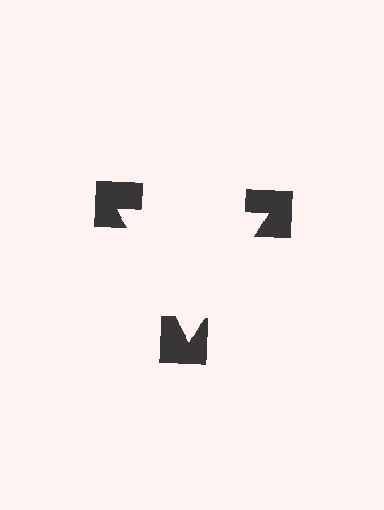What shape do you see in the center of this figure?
An illusory triangle — its edges are inferred from the aligned wedge cuts in the notched squares, not physically drawn.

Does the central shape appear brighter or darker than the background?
It typically appears slightly brighter than the background, even though no actual brightness change is drawn.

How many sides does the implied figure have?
3 sides.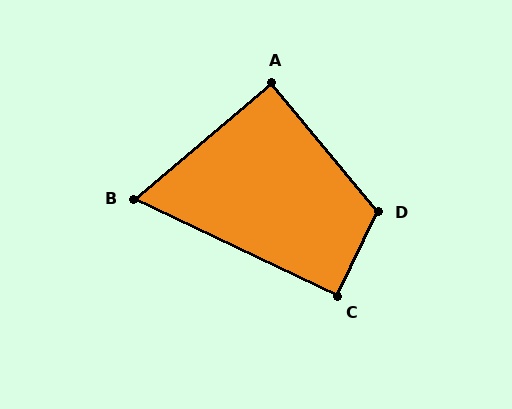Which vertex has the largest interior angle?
D, at approximately 114 degrees.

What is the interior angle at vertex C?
Approximately 91 degrees (approximately right).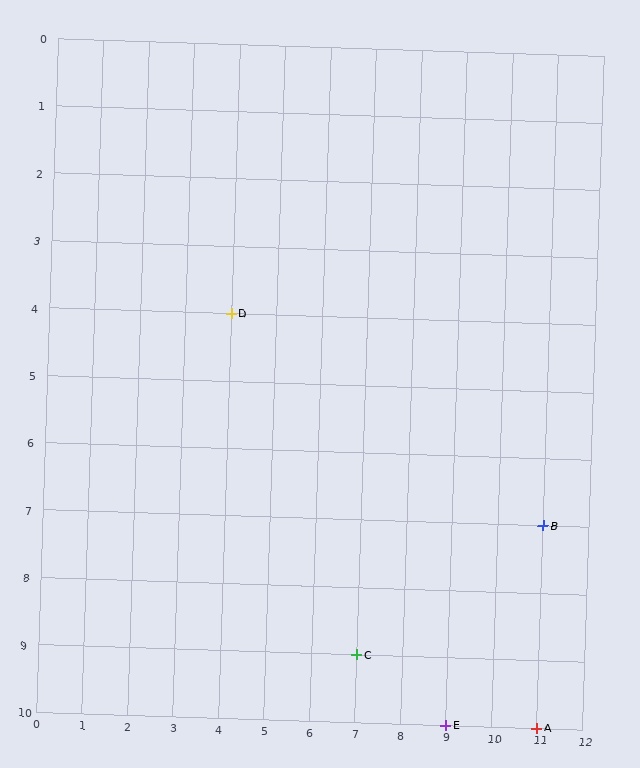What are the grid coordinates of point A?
Point A is at grid coordinates (11, 10).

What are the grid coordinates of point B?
Point B is at grid coordinates (11, 7).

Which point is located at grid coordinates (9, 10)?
Point E is at (9, 10).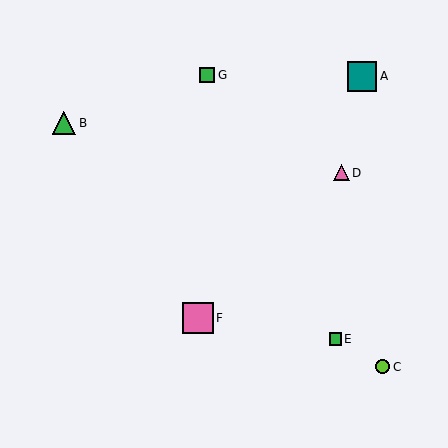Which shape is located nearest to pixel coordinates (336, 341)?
The green square (labeled E) at (335, 339) is nearest to that location.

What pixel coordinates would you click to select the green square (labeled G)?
Click at (207, 75) to select the green square G.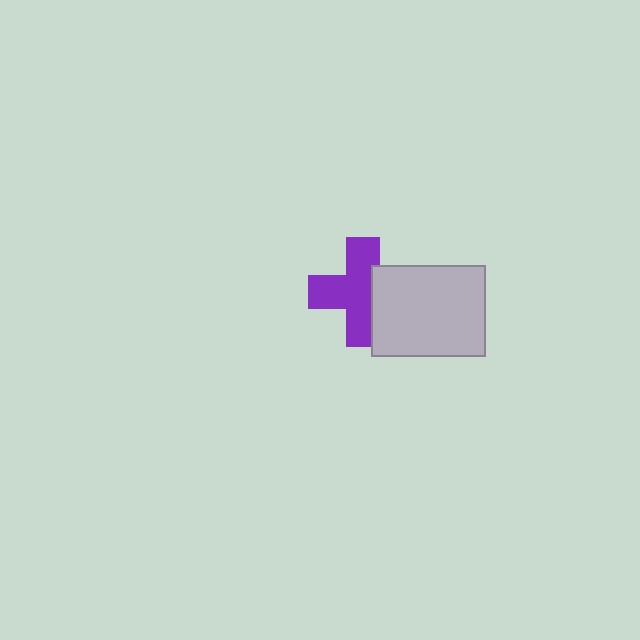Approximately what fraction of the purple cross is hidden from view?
Roughly 31% of the purple cross is hidden behind the light gray rectangle.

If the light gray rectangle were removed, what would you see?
You would see the complete purple cross.